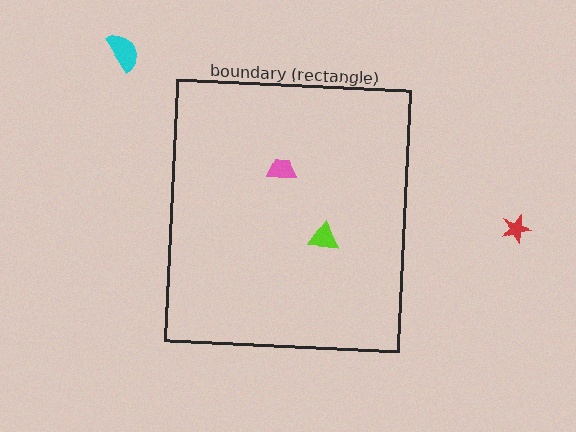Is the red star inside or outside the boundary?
Outside.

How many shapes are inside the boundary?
2 inside, 2 outside.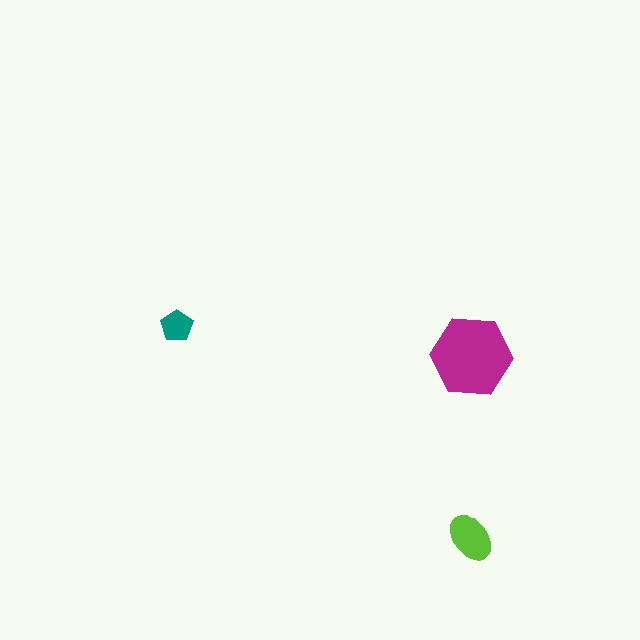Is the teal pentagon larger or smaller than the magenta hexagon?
Smaller.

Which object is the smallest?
The teal pentagon.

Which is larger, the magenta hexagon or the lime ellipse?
The magenta hexagon.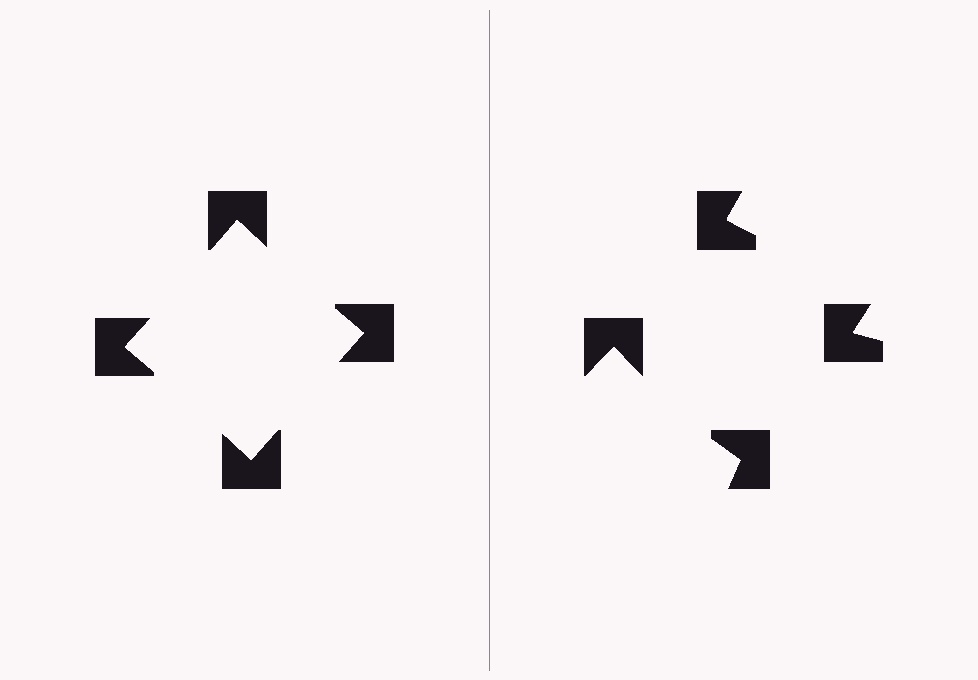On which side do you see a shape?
An illusory square appears on the left side. On the right side the wedge cuts are rotated, so no coherent shape forms.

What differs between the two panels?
The notched squares are positioned identically on both sides; only the wedge orientations differ. On the left they align to a square; on the right they are misaligned.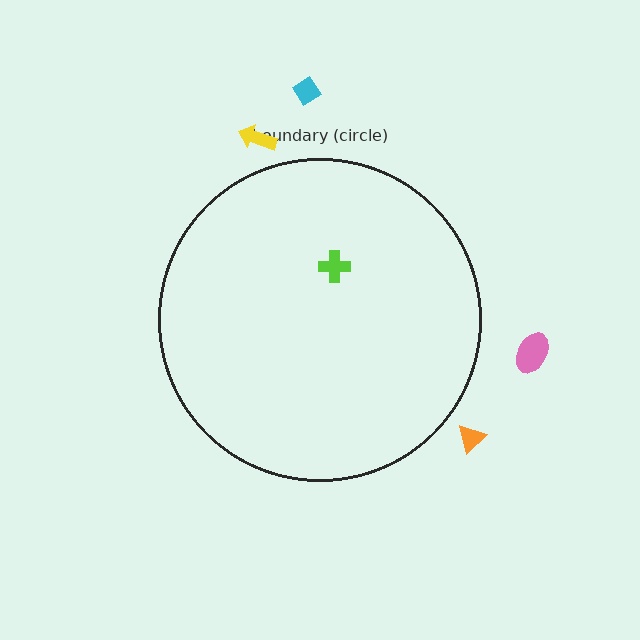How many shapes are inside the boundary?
1 inside, 4 outside.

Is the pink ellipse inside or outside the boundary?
Outside.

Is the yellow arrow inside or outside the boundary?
Outside.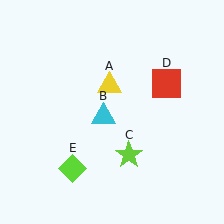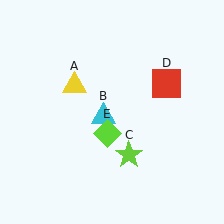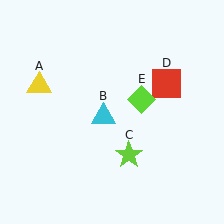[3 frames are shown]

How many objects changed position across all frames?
2 objects changed position: yellow triangle (object A), lime diamond (object E).